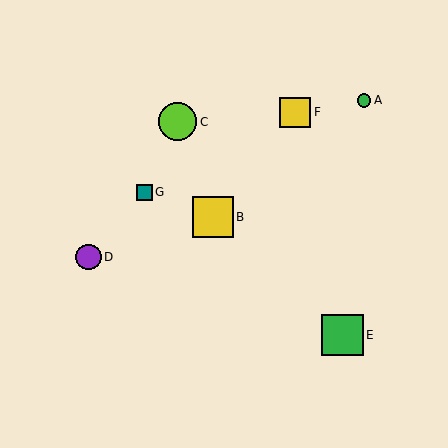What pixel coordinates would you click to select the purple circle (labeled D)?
Click at (89, 257) to select the purple circle D.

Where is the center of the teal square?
The center of the teal square is at (144, 192).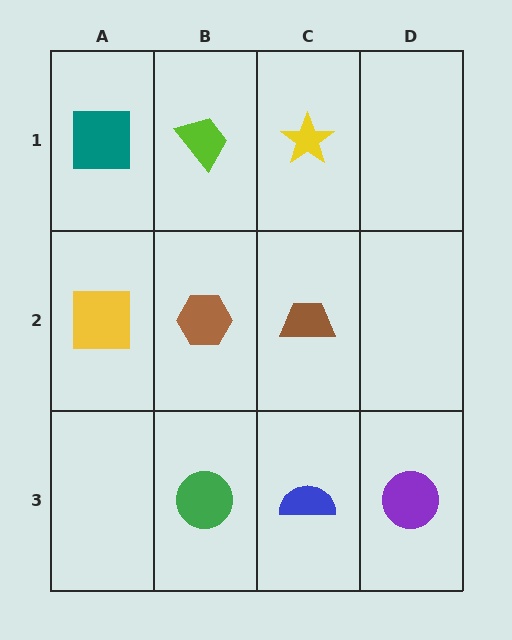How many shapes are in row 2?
3 shapes.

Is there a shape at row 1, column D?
No, that cell is empty.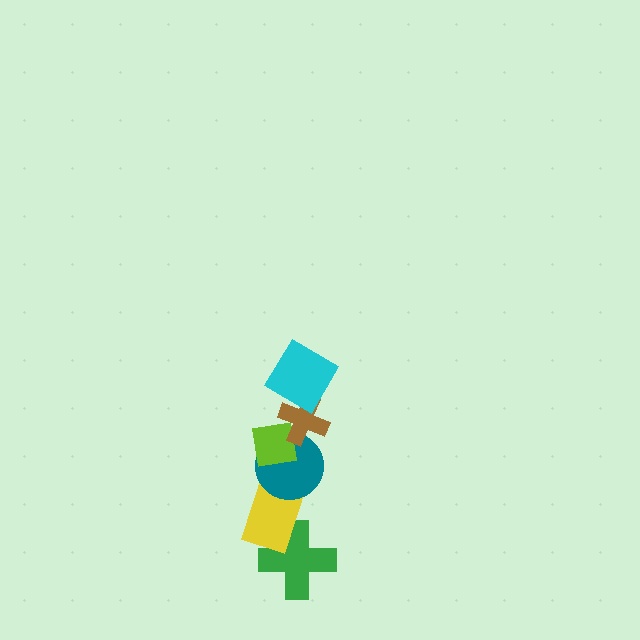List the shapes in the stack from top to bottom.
From top to bottom: the cyan diamond, the brown cross, the lime square, the teal circle, the yellow rectangle, the green cross.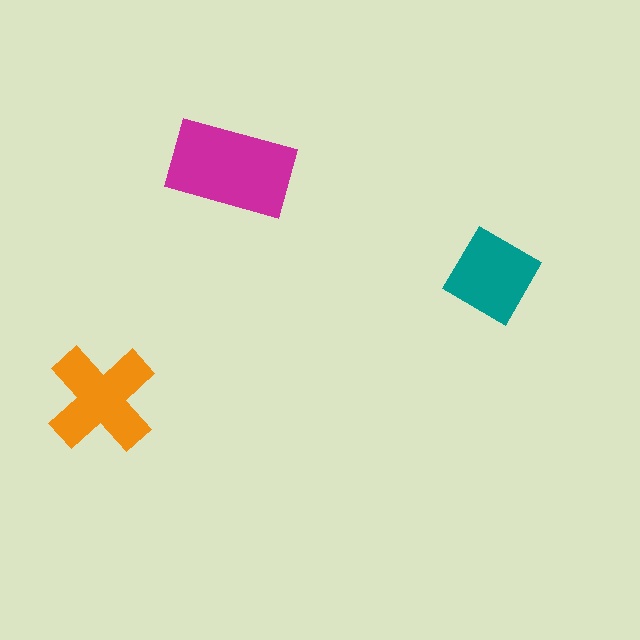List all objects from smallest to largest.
The teal diamond, the orange cross, the magenta rectangle.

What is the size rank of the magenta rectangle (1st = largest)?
1st.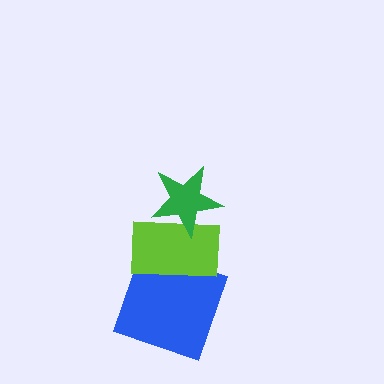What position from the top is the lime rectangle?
The lime rectangle is 2nd from the top.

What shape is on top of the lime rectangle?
The green star is on top of the lime rectangle.